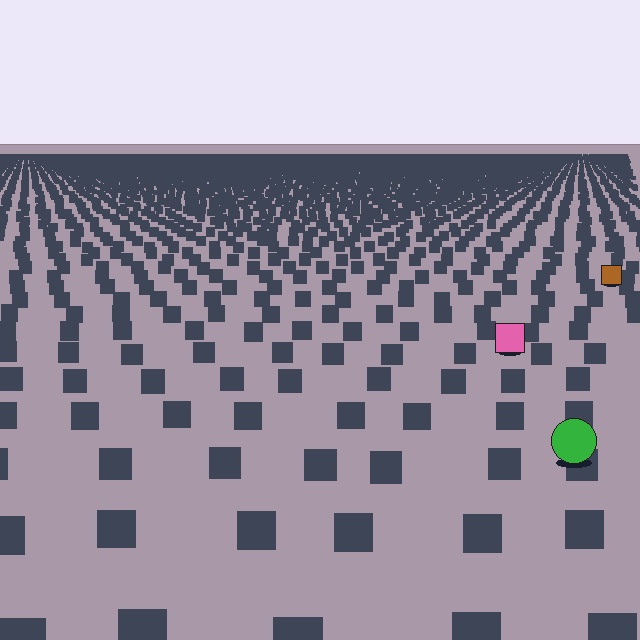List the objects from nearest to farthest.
From nearest to farthest: the green circle, the pink square, the brown square.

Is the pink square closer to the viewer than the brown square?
Yes. The pink square is closer — you can tell from the texture gradient: the ground texture is coarser near it.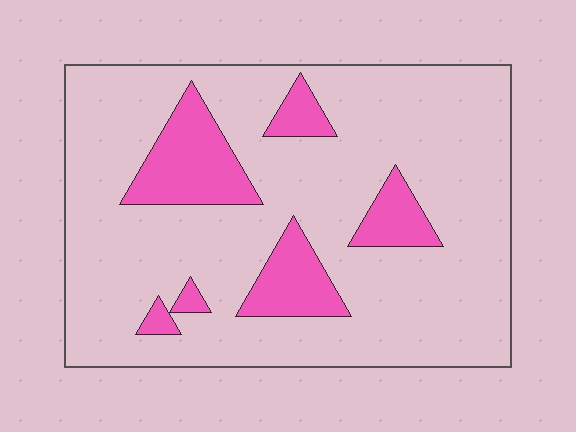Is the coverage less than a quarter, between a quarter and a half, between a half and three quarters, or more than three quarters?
Less than a quarter.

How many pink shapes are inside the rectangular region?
6.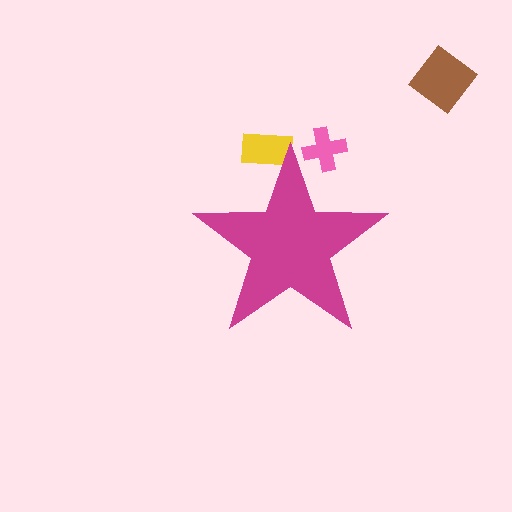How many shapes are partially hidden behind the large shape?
2 shapes are partially hidden.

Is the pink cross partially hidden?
Yes, the pink cross is partially hidden behind the magenta star.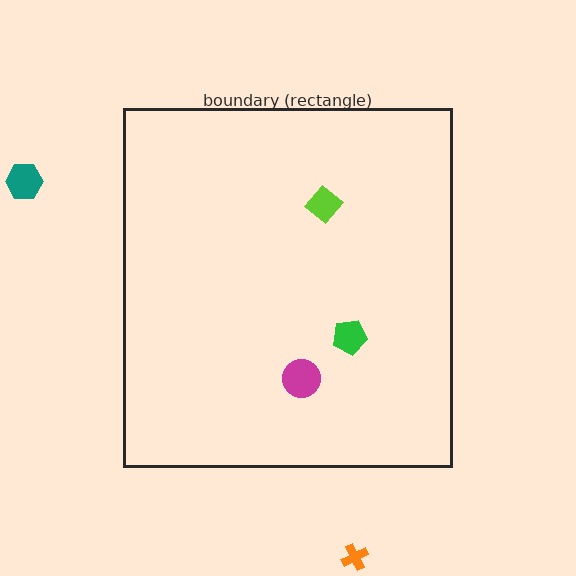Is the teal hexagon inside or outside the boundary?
Outside.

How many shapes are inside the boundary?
3 inside, 2 outside.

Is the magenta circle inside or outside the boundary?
Inside.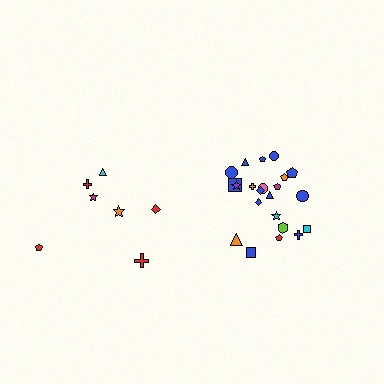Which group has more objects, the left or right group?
The right group.